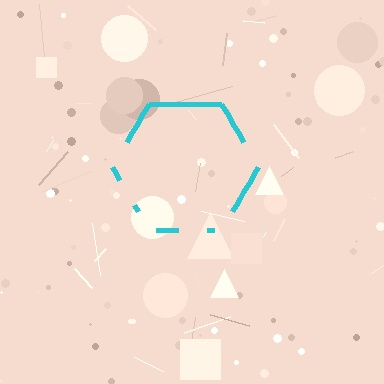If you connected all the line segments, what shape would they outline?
They would outline a hexagon.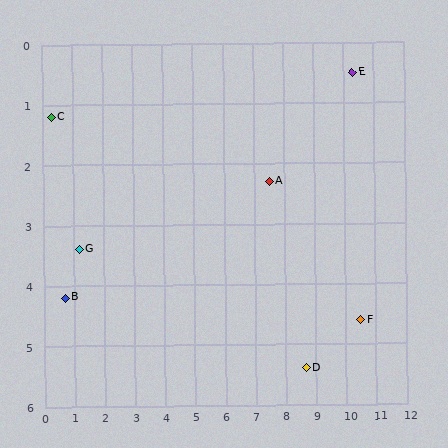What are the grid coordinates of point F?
Point F is at approximately (10.5, 4.6).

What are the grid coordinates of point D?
Point D is at approximately (8.7, 5.4).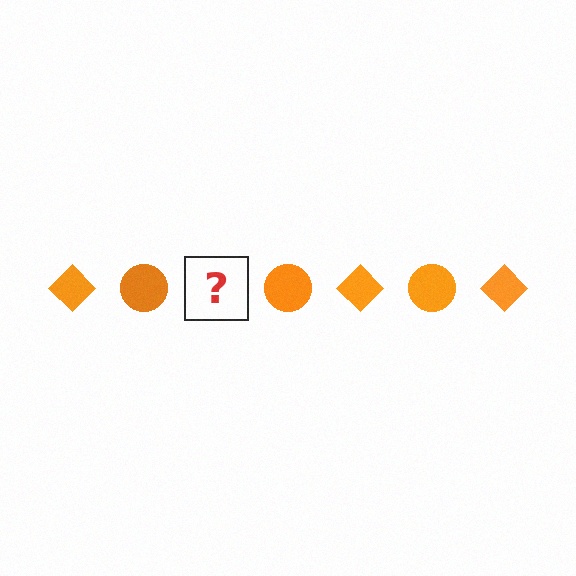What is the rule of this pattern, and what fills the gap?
The rule is that the pattern cycles through diamond, circle shapes in orange. The gap should be filled with an orange diamond.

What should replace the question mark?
The question mark should be replaced with an orange diamond.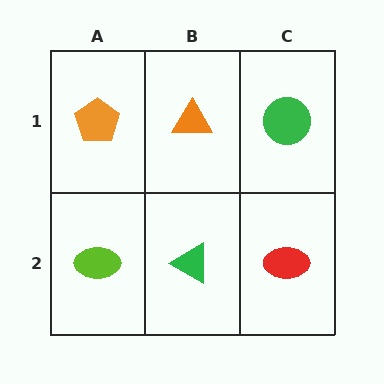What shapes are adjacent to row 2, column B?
An orange triangle (row 1, column B), a lime ellipse (row 2, column A), a red ellipse (row 2, column C).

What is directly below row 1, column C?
A red ellipse.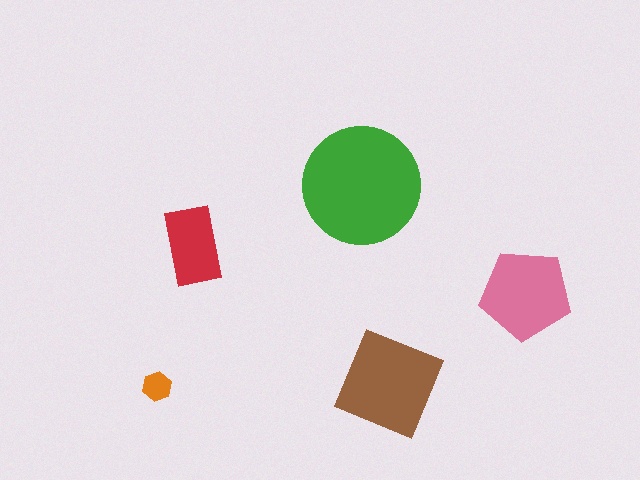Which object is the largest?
The green circle.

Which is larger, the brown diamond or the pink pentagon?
The brown diamond.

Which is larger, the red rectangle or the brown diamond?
The brown diamond.